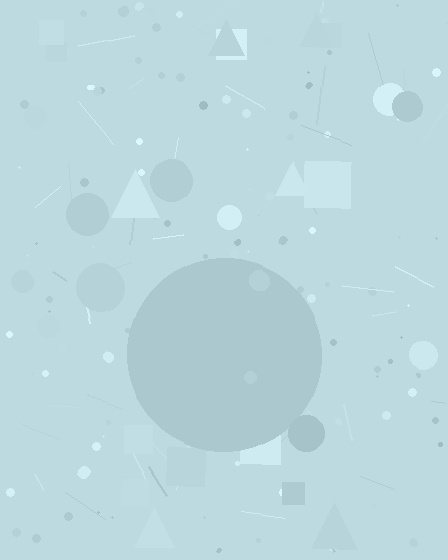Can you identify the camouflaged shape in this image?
The camouflaged shape is a circle.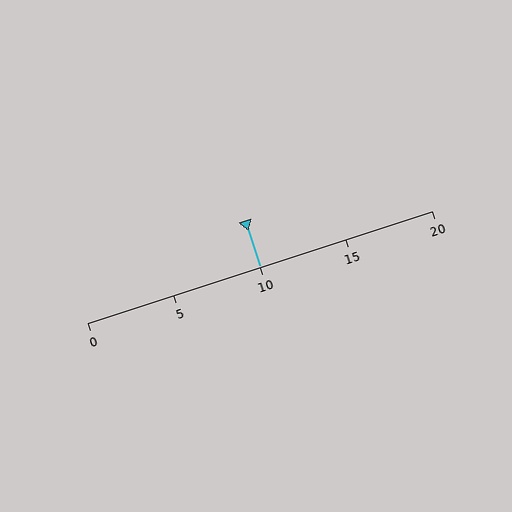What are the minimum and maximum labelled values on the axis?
The axis runs from 0 to 20.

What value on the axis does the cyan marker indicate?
The marker indicates approximately 10.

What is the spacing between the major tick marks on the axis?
The major ticks are spaced 5 apart.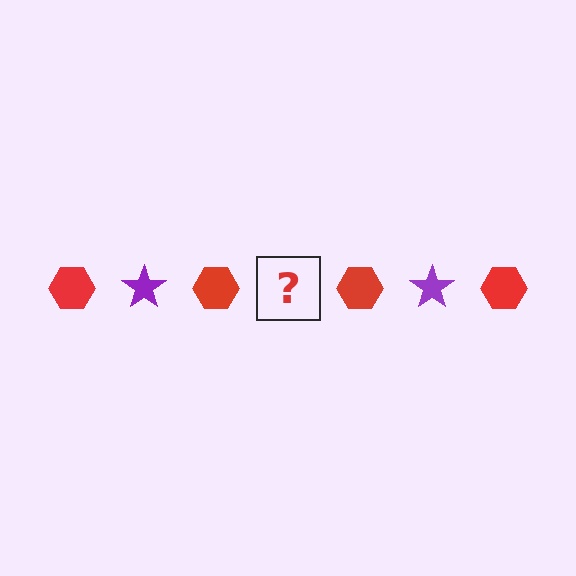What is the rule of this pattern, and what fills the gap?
The rule is that the pattern alternates between red hexagon and purple star. The gap should be filled with a purple star.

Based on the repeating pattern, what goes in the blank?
The blank should be a purple star.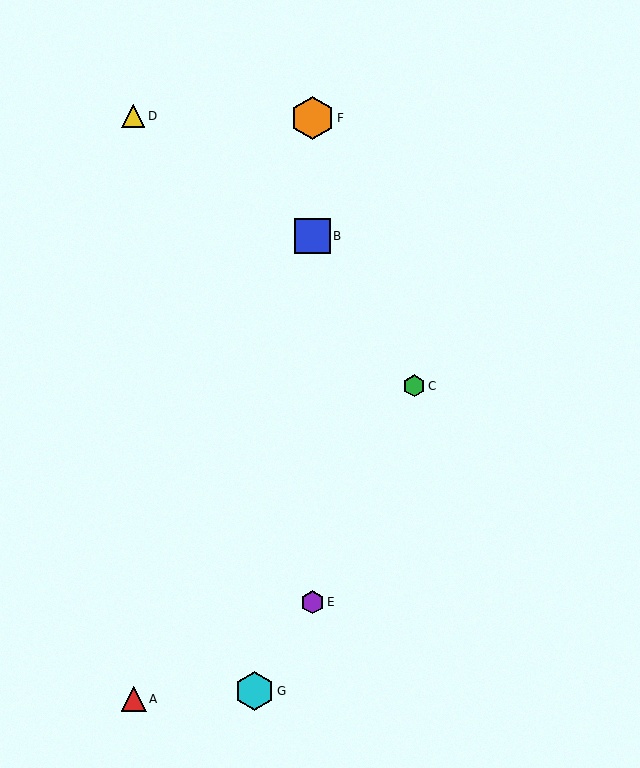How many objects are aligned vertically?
3 objects (B, E, F) are aligned vertically.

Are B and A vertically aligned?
No, B is at x≈312 and A is at x≈134.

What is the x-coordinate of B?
Object B is at x≈312.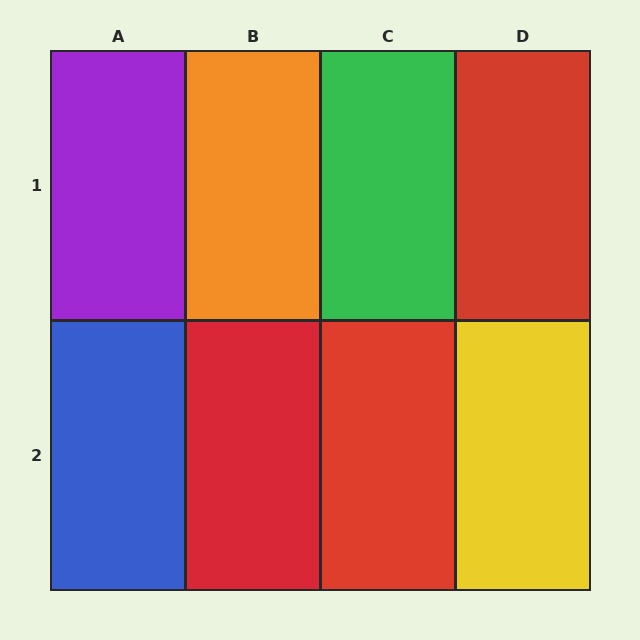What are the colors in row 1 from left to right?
Purple, orange, green, red.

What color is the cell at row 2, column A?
Blue.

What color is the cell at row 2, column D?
Yellow.